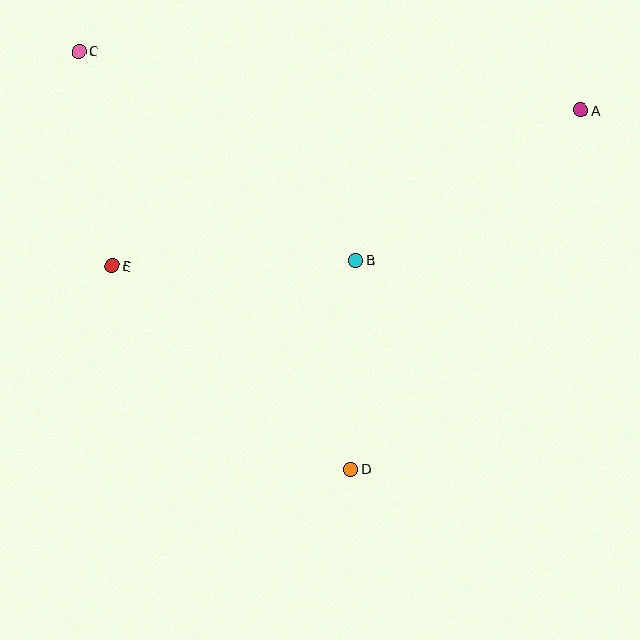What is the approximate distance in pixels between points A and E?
The distance between A and E is approximately 494 pixels.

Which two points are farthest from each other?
Points A and C are farthest from each other.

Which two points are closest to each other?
Points B and D are closest to each other.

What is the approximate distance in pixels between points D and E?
The distance between D and E is approximately 313 pixels.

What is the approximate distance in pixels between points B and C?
The distance between B and C is approximately 347 pixels.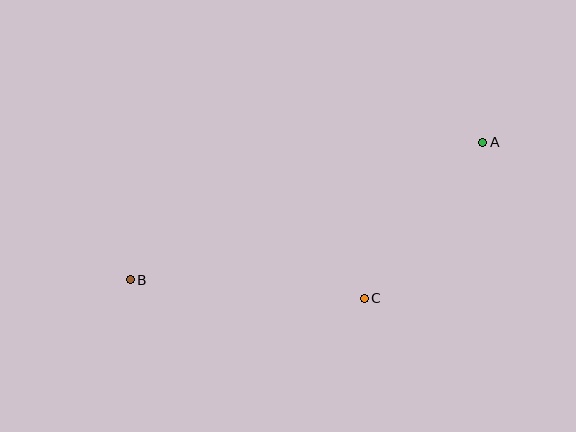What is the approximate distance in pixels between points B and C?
The distance between B and C is approximately 235 pixels.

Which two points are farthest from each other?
Points A and B are farthest from each other.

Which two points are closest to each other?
Points A and C are closest to each other.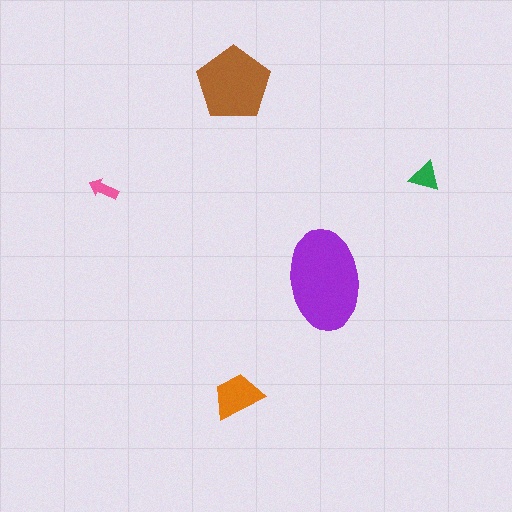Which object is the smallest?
The pink arrow.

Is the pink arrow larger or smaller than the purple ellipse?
Smaller.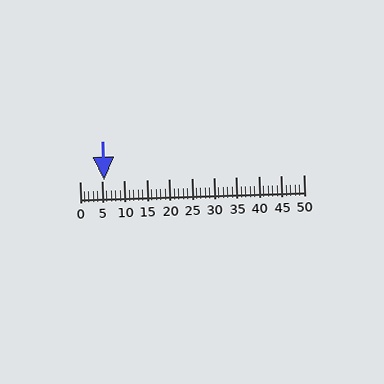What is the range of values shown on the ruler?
The ruler shows values from 0 to 50.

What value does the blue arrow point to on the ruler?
The blue arrow points to approximately 5.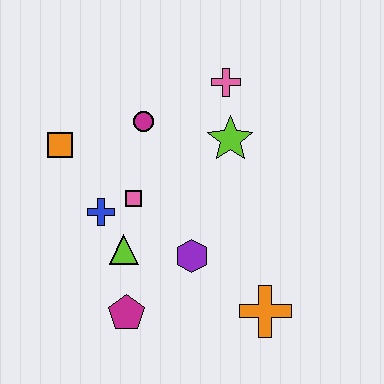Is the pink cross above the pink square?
Yes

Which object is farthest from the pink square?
The orange cross is farthest from the pink square.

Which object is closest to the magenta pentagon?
The lime triangle is closest to the magenta pentagon.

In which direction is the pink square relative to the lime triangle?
The pink square is above the lime triangle.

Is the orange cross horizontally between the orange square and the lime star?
No